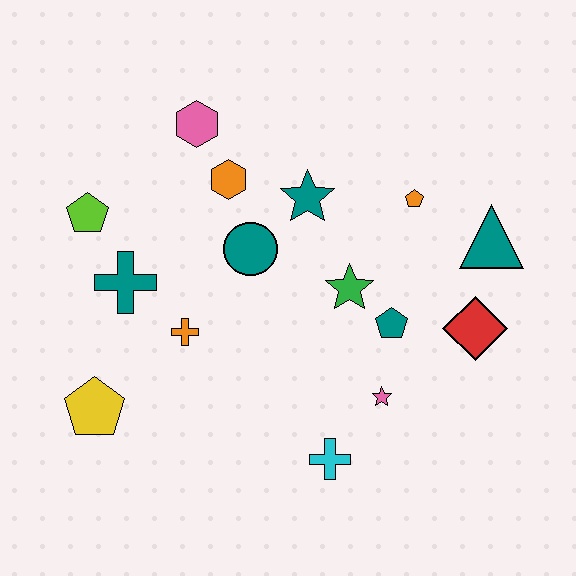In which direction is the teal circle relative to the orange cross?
The teal circle is above the orange cross.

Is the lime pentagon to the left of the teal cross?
Yes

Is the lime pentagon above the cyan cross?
Yes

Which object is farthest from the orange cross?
The teal triangle is farthest from the orange cross.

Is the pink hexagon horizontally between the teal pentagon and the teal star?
No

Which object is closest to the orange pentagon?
The teal triangle is closest to the orange pentagon.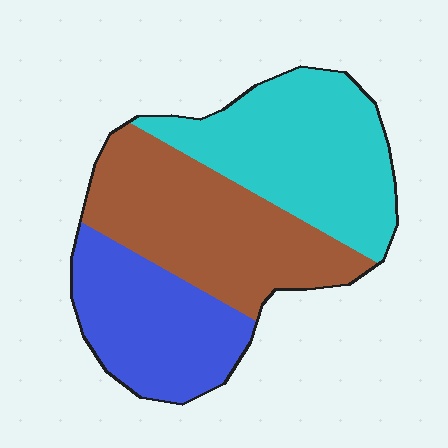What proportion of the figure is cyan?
Cyan covers about 35% of the figure.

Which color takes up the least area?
Blue, at roughly 25%.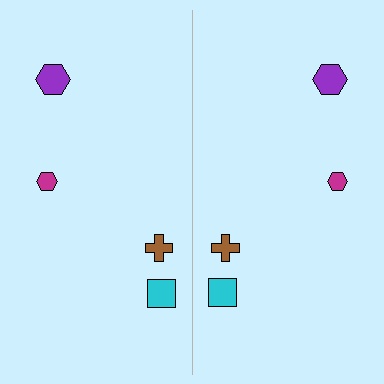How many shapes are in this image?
There are 8 shapes in this image.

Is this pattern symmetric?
Yes, this pattern has bilateral (reflection) symmetry.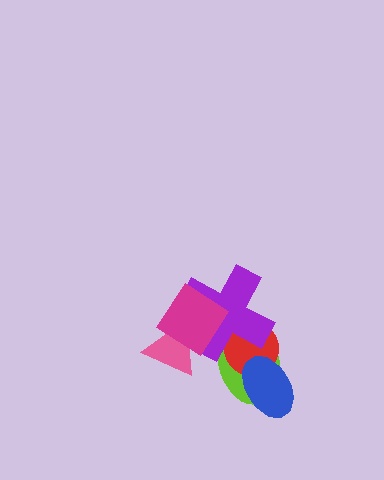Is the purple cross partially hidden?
Yes, it is partially covered by another shape.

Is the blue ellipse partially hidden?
No, no other shape covers it.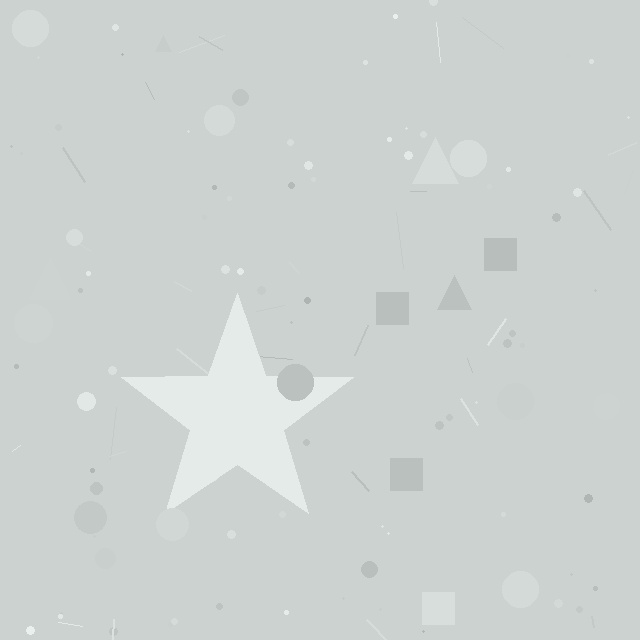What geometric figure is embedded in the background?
A star is embedded in the background.